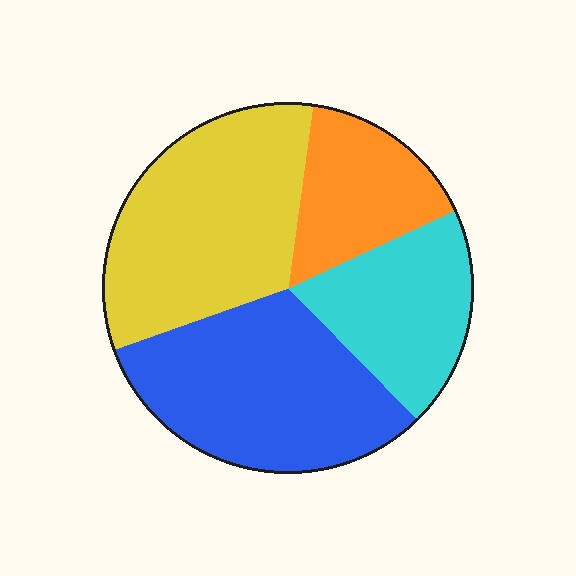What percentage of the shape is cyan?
Cyan covers roughly 20% of the shape.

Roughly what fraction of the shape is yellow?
Yellow covers roughly 35% of the shape.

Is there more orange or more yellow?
Yellow.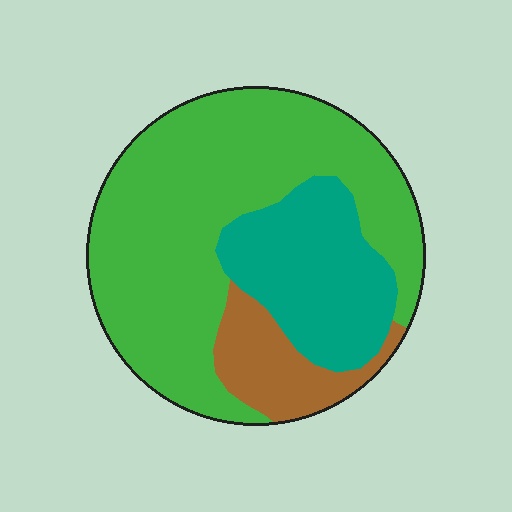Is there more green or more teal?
Green.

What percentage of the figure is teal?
Teal covers 25% of the figure.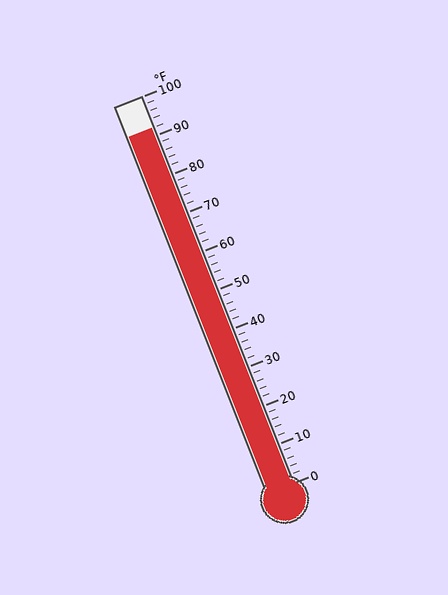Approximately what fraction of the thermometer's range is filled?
The thermometer is filled to approximately 90% of its range.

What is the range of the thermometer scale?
The thermometer scale ranges from 0°F to 100°F.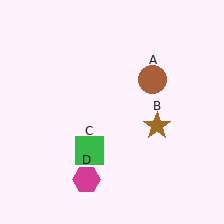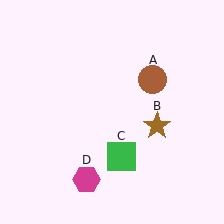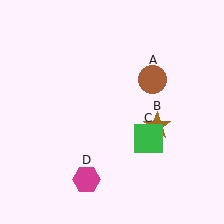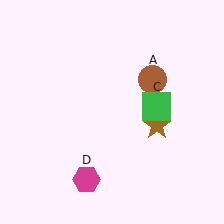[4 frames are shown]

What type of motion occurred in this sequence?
The green square (object C) rotated counterclockwise around the center of the scene.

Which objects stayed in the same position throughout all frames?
Brown circle (object A) and brown star (object B) and magenta hexagon (object D) remained stationary.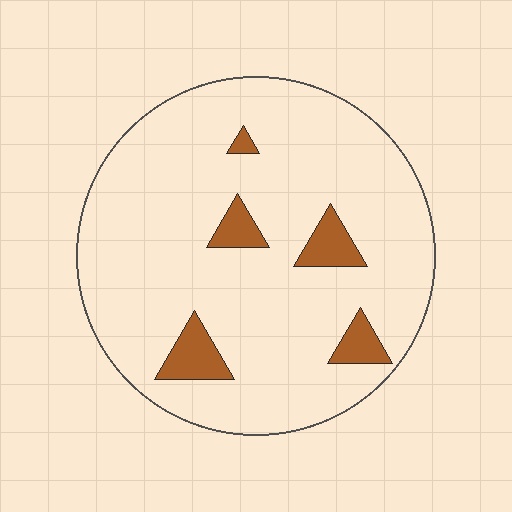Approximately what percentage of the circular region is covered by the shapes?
Approximately 10%.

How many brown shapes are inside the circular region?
5.